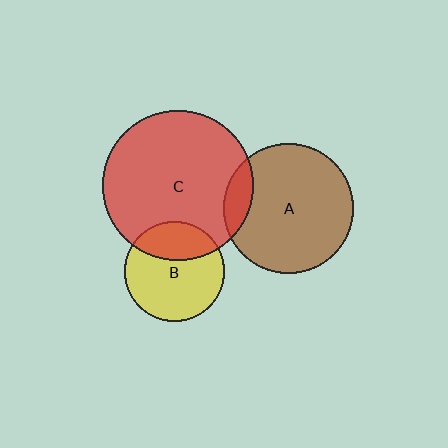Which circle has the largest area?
Circle C (red).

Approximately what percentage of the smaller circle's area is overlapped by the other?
Approximately 10%.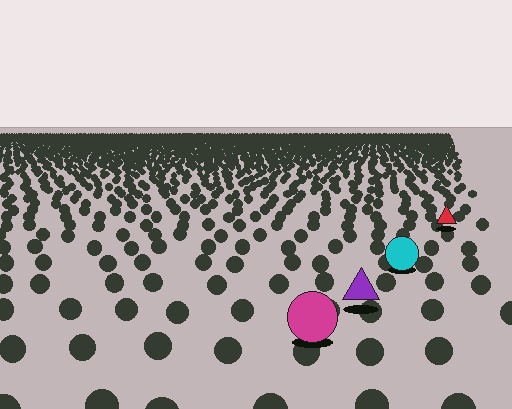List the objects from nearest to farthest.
From nearest to farthest: the magenta circle, the purple triangle, the cyan circle, the red triangle.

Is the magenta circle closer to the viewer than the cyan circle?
Yes. The magenta circle is closer — you can tell from the texture gradient: the ground texture is coarser near it.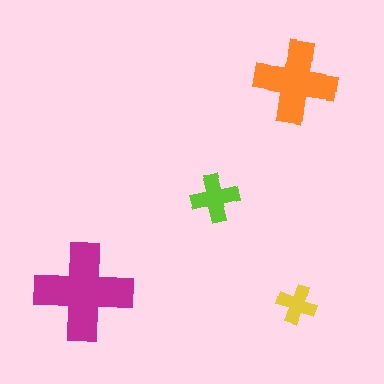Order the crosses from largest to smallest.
the magenta one, the orange one, the lime one, the yellow one.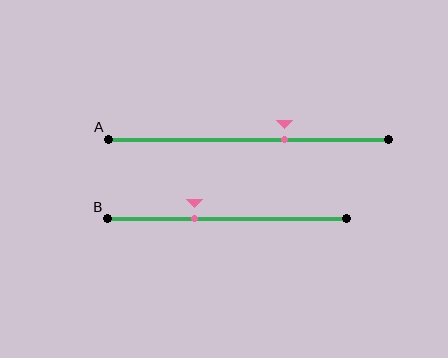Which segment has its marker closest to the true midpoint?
Segment A has its marker closest to the true midpoint.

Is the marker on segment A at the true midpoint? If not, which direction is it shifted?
No, the marker on segment A is shifted to the right by about 13% of the segment length.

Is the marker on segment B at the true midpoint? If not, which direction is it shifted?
No, the marker on segment B is shifted to the left by about 14% of the segment length.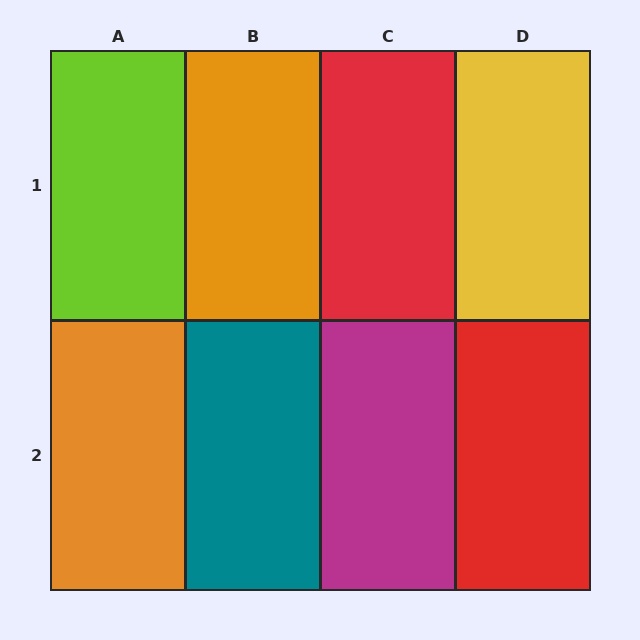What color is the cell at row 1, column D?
Yellow.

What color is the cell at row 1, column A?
Lime.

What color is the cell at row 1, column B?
Orange.